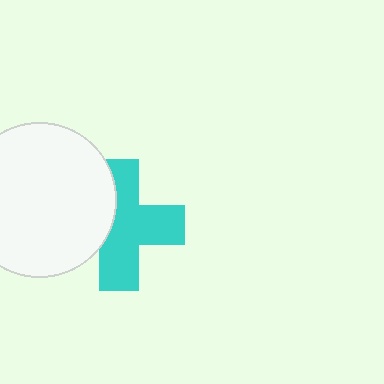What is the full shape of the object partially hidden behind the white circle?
The partially hidden object is a cyan cross.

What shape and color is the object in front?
The object in front is a white circle.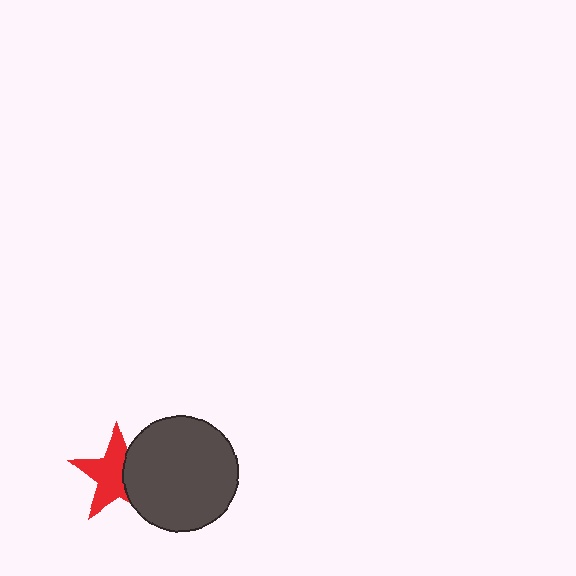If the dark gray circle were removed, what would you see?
You would see the complete red star.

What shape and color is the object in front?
The object in front is a dark gray circle.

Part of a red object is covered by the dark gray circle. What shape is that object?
It is a star.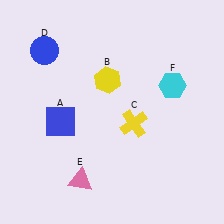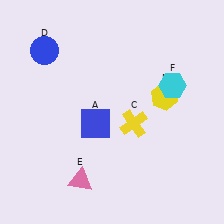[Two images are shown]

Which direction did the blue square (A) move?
The blue square (A) moved right.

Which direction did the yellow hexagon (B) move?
The yellow hexagon (B) moved right.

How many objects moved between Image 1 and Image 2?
2 objects moved between the two images.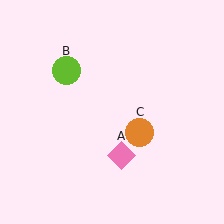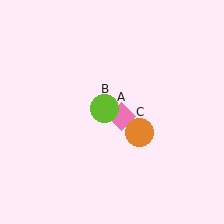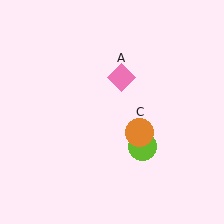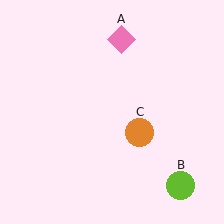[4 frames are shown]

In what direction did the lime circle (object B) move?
The lime circle (object B) moved down and to the right.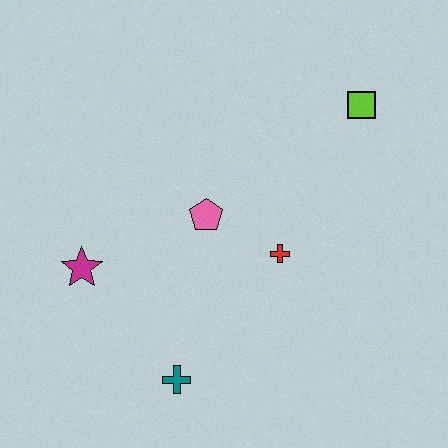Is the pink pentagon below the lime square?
Yes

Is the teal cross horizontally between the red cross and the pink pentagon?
No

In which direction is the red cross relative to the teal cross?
The red cross is above the teal cross.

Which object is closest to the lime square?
The red cross is closest to the lime square.